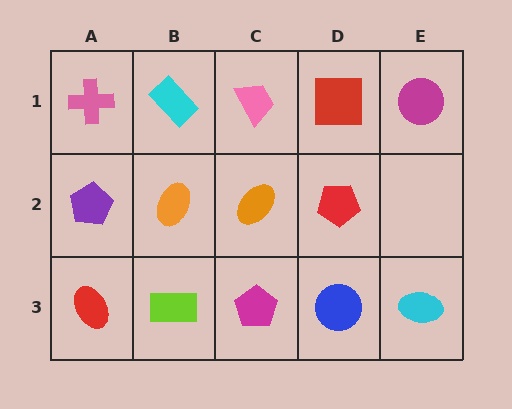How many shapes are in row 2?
4 shapes.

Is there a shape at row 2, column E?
No, that cell is empty.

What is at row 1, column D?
A red square.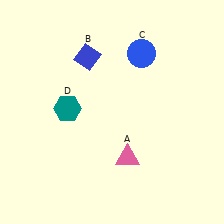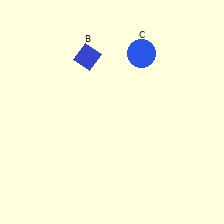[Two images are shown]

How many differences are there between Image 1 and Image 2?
There are 2 differences between the two images.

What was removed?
The pink triangle (A), the teal hexagon (D) were removed in Image 2.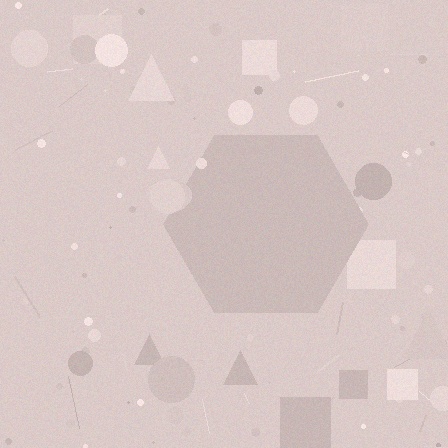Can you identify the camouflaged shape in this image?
The camouflaged shape is a hexagon.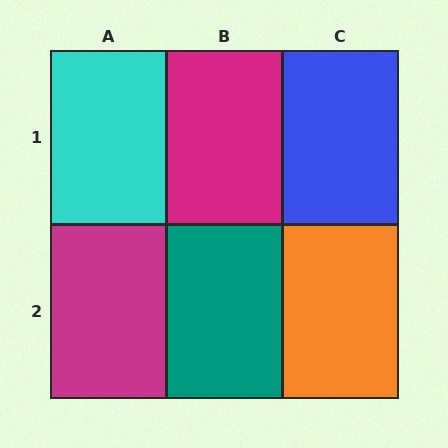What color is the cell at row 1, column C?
Blue.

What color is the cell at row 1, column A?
Cyan.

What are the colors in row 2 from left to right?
Magenta, teal, orange.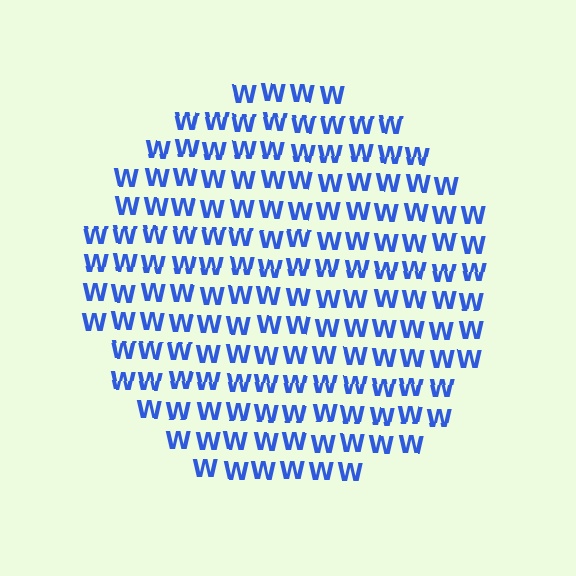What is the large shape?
The large shape is a circle.